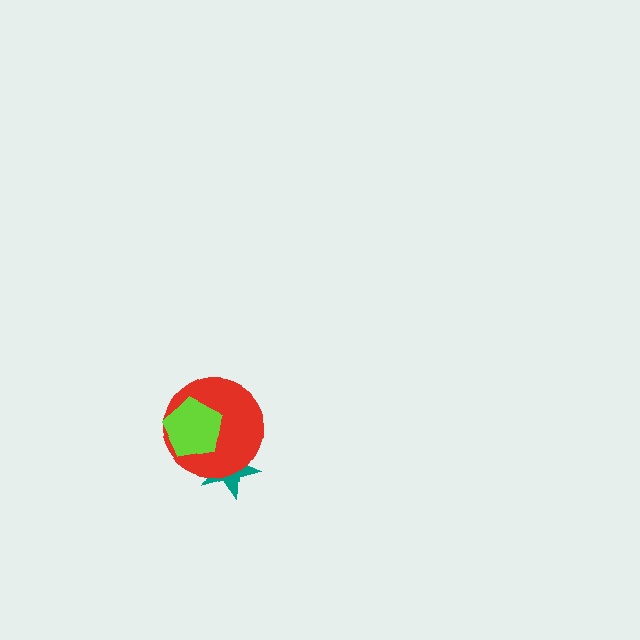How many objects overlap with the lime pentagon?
2 objects overlap with the lime pentagon.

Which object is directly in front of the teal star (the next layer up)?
The red circle is directly in front of the teal star.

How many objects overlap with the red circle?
2 objects overlap with the red circle.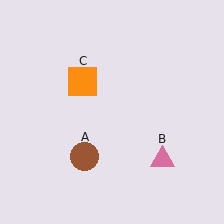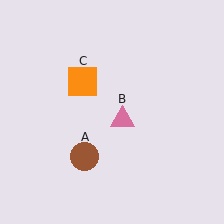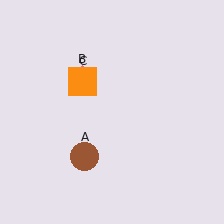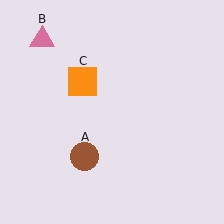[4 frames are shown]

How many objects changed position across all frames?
1 object changed position: pink triangle (object B).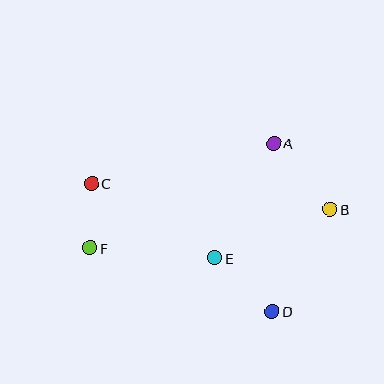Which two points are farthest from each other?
Points B and F are farthest from each other.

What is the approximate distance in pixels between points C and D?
The distance between C and D is approximately 221 pixels.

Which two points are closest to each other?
Points C and F are closest to each other.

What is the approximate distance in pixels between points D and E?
The distance between D and E is approximately 78 pixels.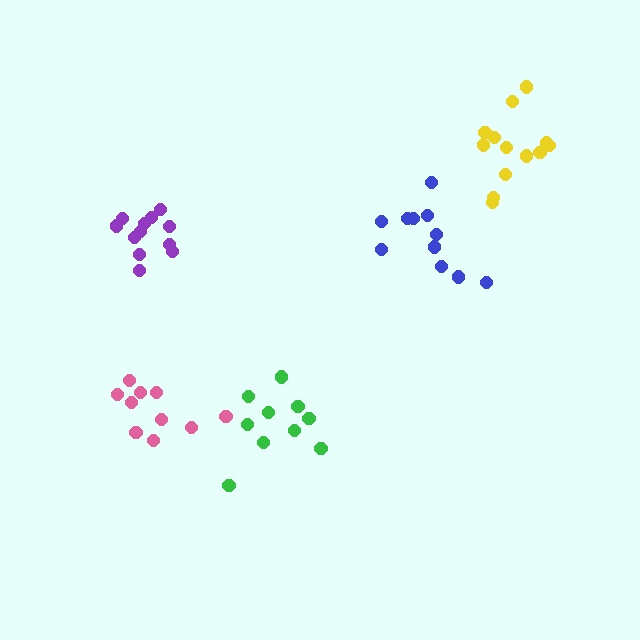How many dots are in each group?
Group 1: 12 dots, Group 2: 13 dots, Group 3: 10 dots, Group 4: 11 dots, Group 5: 10 dots (56 total).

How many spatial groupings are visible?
There are 5 spatial groupings.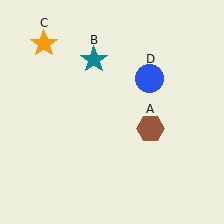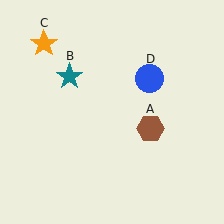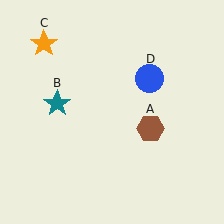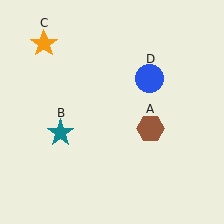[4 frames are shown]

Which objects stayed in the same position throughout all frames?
Brown hexagon (object A) and orange star (object C) and blue circle (object D) remained stationary.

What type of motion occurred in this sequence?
The teal star (object B) rotated counterclockwise around the center of the scene.